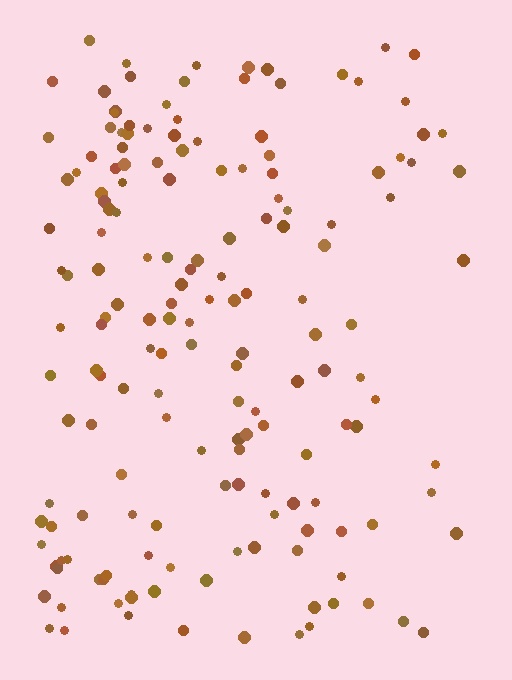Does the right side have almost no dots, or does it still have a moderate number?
Still a moderate number, just noticeably fewer than the left.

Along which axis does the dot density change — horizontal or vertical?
Horizontal.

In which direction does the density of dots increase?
From right to left, with the left side densest.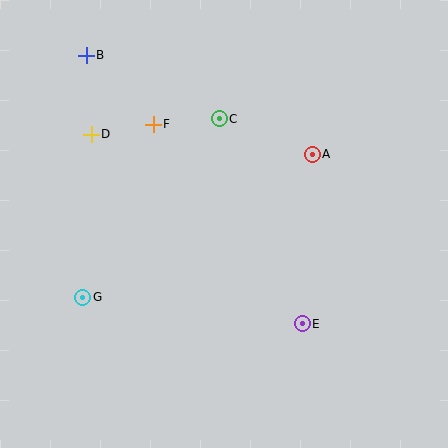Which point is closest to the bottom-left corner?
Point G is closest to the bottom-left corner.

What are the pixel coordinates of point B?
Point B is at (86, 55).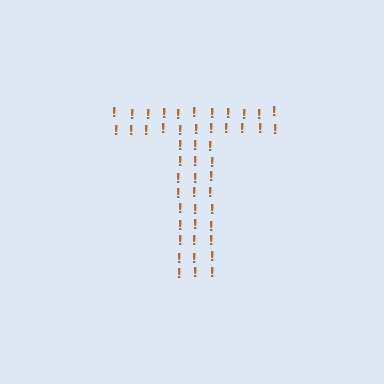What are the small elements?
The small elements are exclamation marks.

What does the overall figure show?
The overall figure shows the letter T.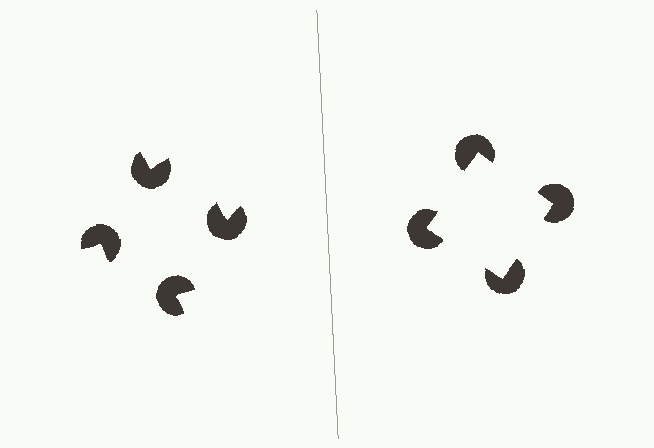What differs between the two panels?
The pac-man discs are positioned identically on both sides; only the wedge orientations differ. On the right they align to a square; on the left they are misaligned.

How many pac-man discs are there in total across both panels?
8 — 4 on each side.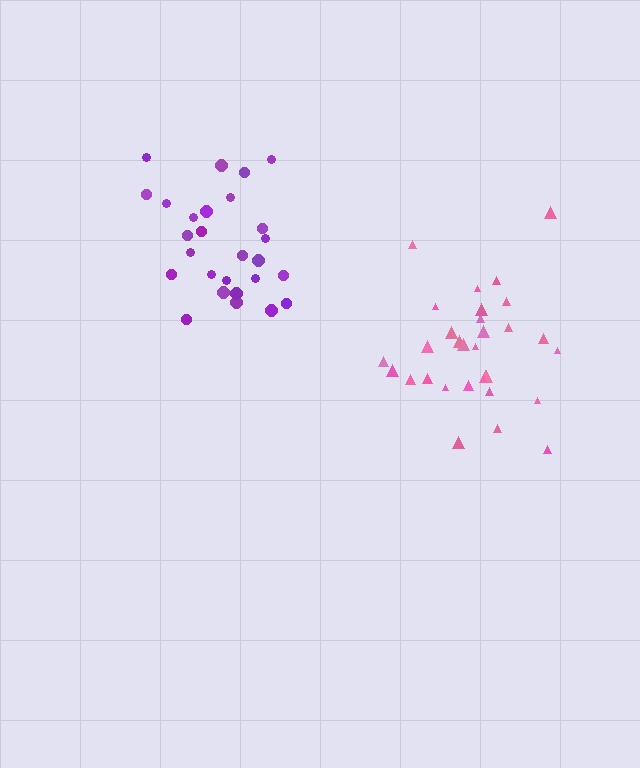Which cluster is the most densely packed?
Purple.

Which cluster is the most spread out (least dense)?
Pink.